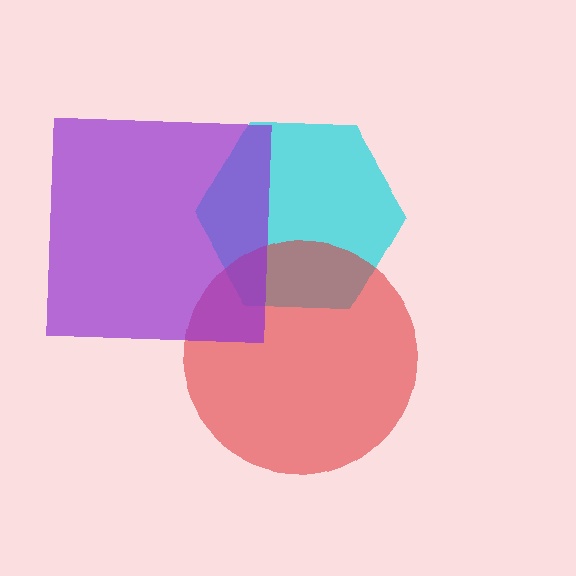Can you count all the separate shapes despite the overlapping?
Yes, there are 3 separate shapes.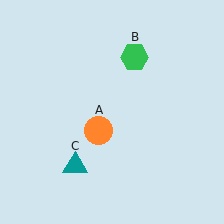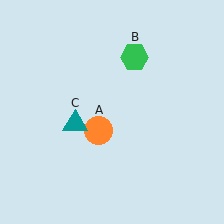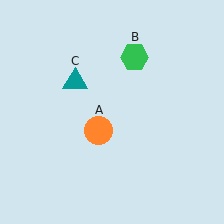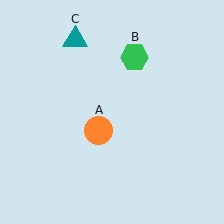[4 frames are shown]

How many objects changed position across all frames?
1 object changed position: teal triangle (object C).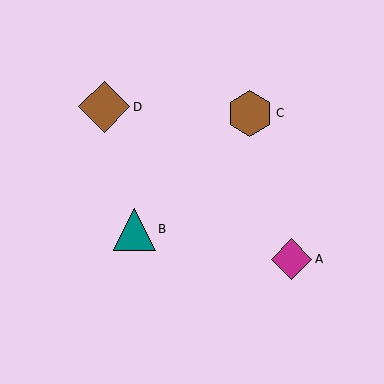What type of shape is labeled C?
Shape C is a brown hexagon.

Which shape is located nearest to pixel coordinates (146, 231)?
The teal triangle (labeled B) at (134, 229) is nearest to that location.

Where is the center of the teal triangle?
The center of the teal triangle is at (134, 229).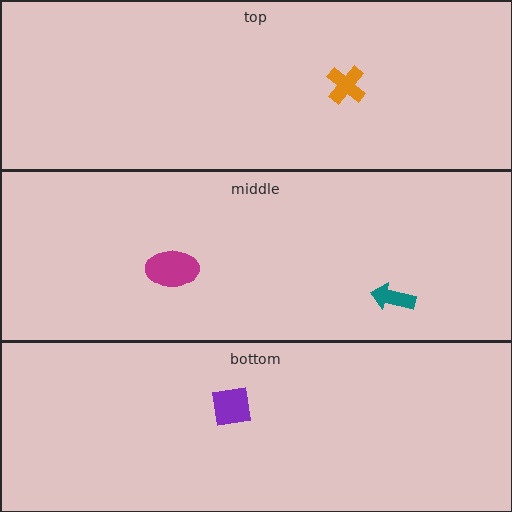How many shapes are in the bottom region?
1.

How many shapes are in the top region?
1.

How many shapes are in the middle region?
2.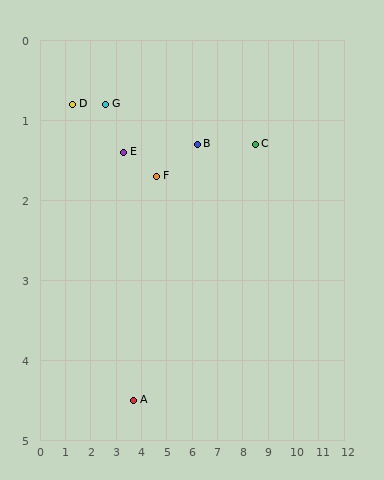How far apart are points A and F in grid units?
Points A and F are about 2.9 grid units apart.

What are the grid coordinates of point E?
Point E is at approximately (3.3, 1.4).